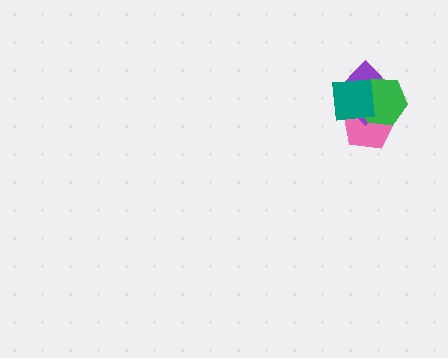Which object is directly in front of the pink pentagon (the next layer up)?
The purple diamond is directly in front of the pink pentagon.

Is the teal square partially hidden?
No, no other shape covers it.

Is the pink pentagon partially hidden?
Yes, it is partially covered by another shape.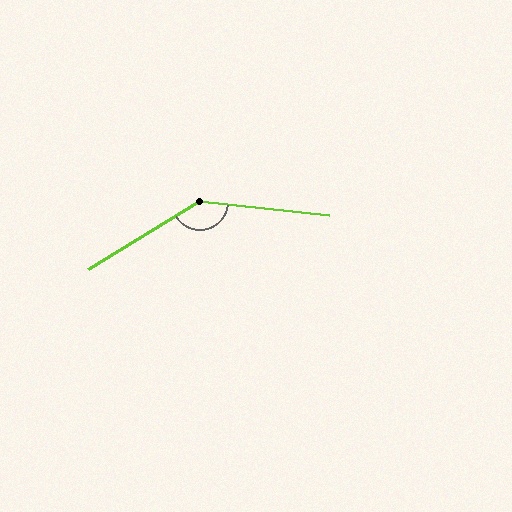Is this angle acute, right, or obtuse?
It is obtuse.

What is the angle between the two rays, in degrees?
Approximately 143 degrees.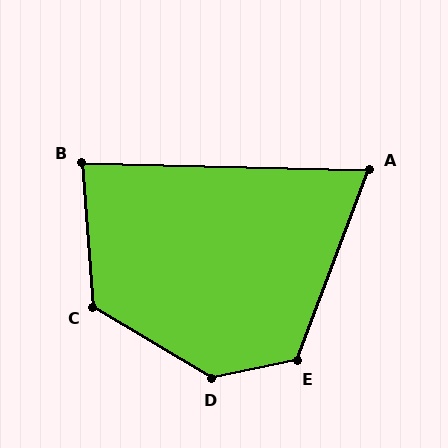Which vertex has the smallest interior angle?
A, at approximately 71 degrees.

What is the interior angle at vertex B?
Approximately 84 degrees (acute).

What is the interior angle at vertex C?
Approximately 126 degrees (obtuse).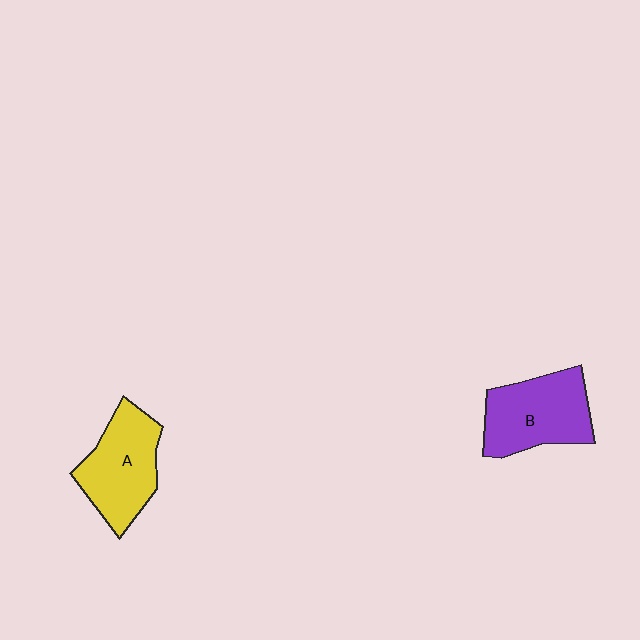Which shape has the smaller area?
Shape A (yellow).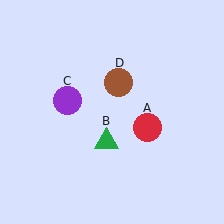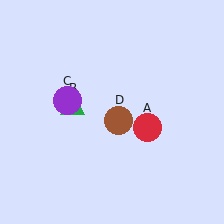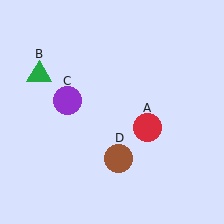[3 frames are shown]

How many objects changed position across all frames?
2 objects changed position: green triangle (object B), brown circle (object D).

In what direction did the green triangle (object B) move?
The green triangle (object B) moved up and to the left.